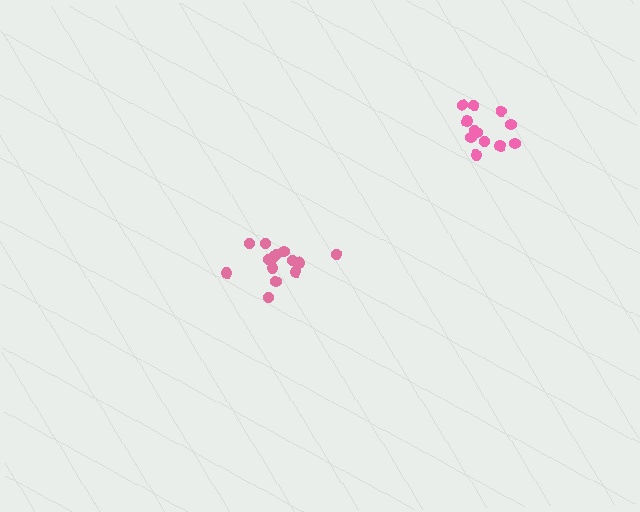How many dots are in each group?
Group 1: 12 dots, Group 2: 15 dots (27 total).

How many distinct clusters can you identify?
There are 2 distinct clusters.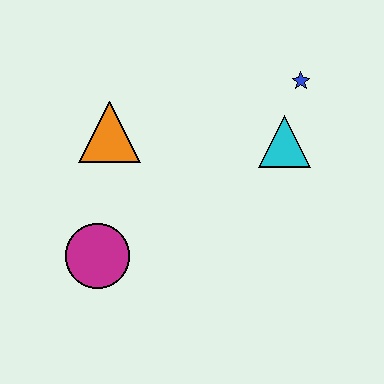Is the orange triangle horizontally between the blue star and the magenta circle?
Yes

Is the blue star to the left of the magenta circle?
No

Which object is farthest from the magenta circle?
The blue star is farthest from the magenta circle.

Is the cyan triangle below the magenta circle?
No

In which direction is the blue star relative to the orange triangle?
The blue star is to the right of the orange triangle.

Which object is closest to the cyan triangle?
The blue star is closest to the cyan triangle.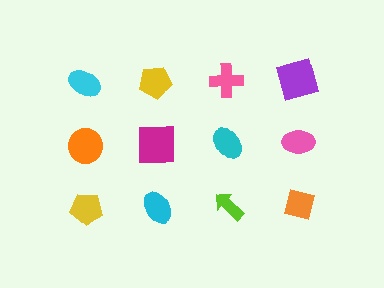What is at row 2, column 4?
A pink ellipse.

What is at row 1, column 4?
A purple square.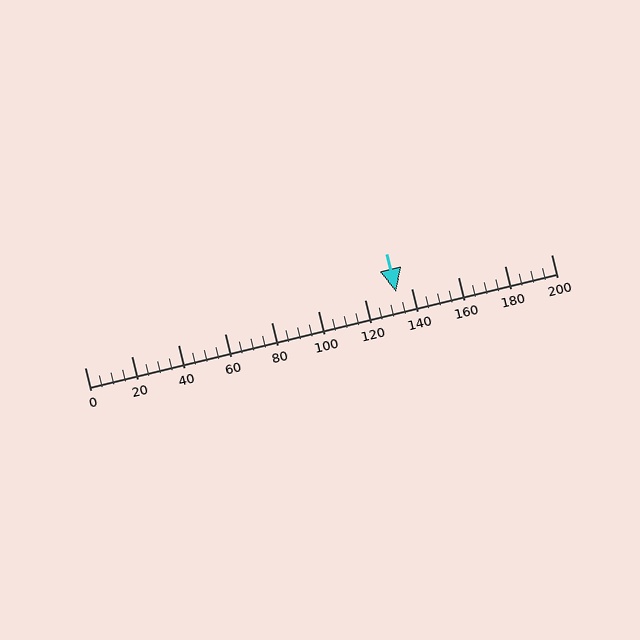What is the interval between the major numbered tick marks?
The major tick marks are spaced 20 units apart.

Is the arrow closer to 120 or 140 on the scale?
The arrow is closer to 140.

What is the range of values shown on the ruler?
The ruler shows values from 0 to 200.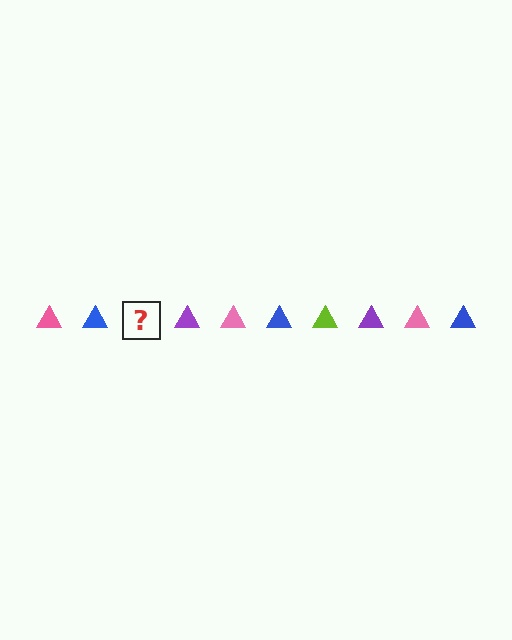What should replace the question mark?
The question mark should be replaced with a lime triangle.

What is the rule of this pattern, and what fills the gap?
The rule is that the pattern cycles through pink, blue, lime, purple triangles. The gap should be filled with a lime triangle.